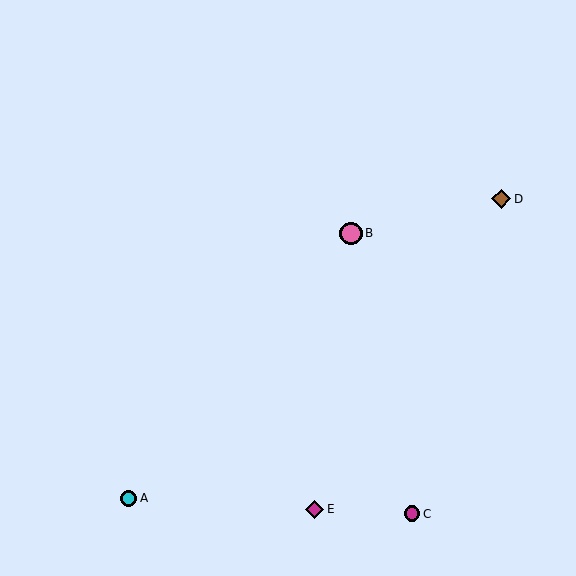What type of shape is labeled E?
Shape E is a magenta diamond.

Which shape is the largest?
The pink circle (labeled B) is the largest.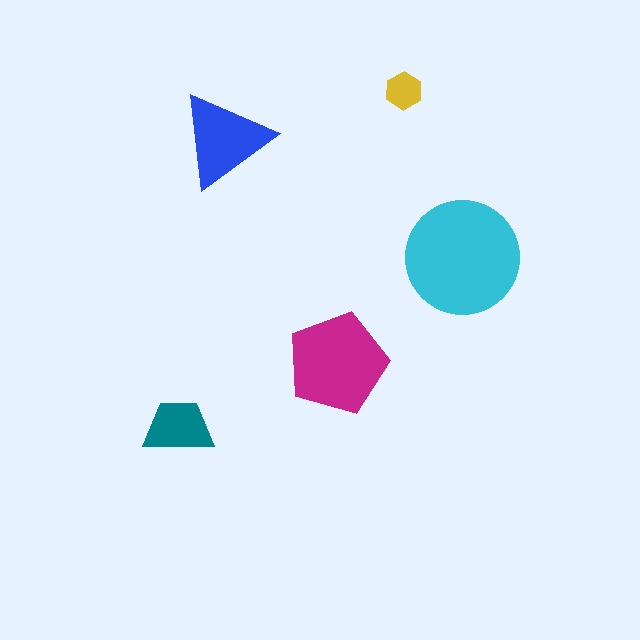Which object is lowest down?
The teal trapezoid is bottommost.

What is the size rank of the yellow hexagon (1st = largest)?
5th.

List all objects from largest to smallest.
The cyan circle, the magenta pentagon, the blue triangle, the teal trapezoid, the yellow hexagon.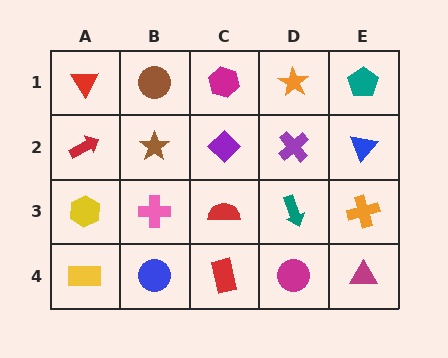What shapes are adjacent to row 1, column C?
A purple diamond (row 2, column C), a brown circle (row 1, column B), an orange star (row 1, column D).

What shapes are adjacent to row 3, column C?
A purple diamond (row 2, column C), a red rectangle (row 4, column C), a pink cross (row 3, column B), a teal arrow (row 3, column D).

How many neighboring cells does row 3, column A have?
3.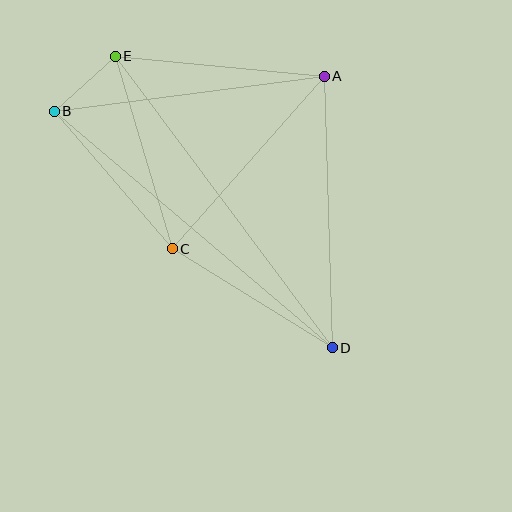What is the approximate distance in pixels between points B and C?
The distance between B and C is approximately 182 pixels.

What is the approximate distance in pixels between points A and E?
The distance between A and E is approximately 210 pixels.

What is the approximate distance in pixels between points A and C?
The distance between A and C is approximately 230 pixels.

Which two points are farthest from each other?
Points B and D are farthest from each other.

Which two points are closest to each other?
Points B and E are closest to each other.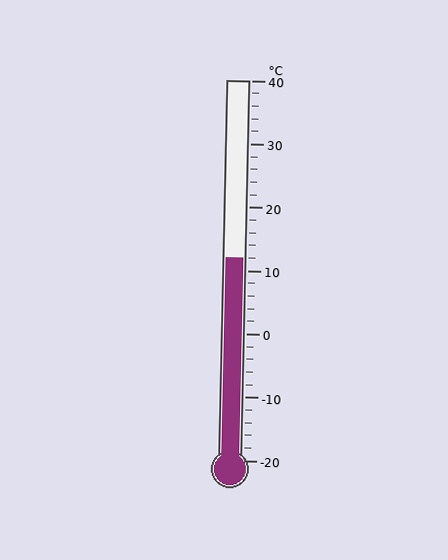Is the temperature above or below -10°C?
The temperature is above -10°C.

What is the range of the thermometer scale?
The thermometer scale ranges from -20°C to 40°C.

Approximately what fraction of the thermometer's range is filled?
The thermometer is filled to approximately 55% of its range.